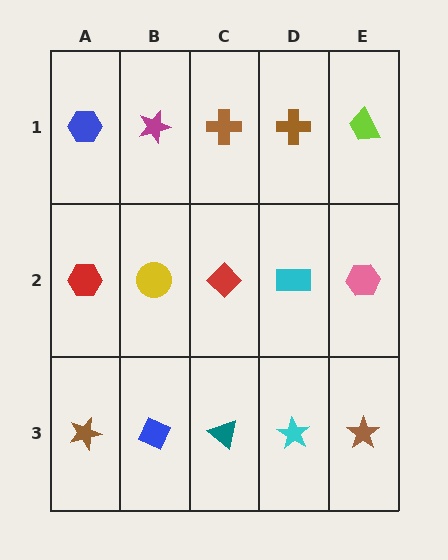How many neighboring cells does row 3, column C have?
3.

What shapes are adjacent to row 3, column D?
A cyan rectangle (row 2, column D), a teal triangle (row 3, column C), a brown star (row 3, column E).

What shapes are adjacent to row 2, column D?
A brown cross (row 1, column D), a cyan star (row 3, column D), a red diamond (row 2, column C), a pink hexagon (row 2, column E).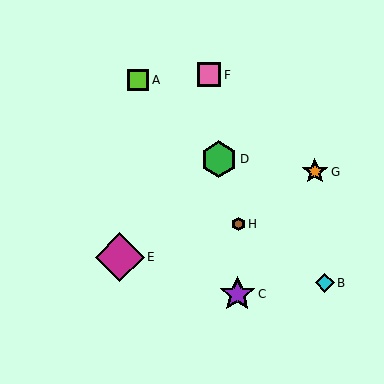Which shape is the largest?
The magenta diamond (labeled E) is the largest.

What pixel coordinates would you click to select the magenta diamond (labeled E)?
Click at (120, 257) to select the magenta diamond E.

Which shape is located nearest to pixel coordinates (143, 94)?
The lime square (labeled A) at (138, 80) is nearest to that location.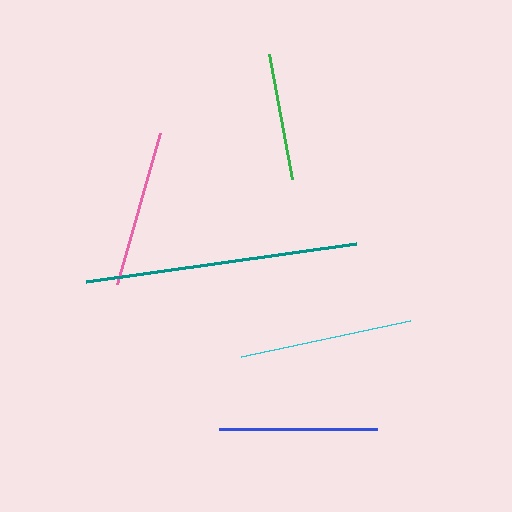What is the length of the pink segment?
The pink segment is approximately 157 pixels long.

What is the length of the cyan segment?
The cyan segment is approximately 172 pixels long.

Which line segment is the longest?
The teal line is the longest at approximately 273 pixels.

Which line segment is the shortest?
The green line is the shortest at approximately 127 pixels.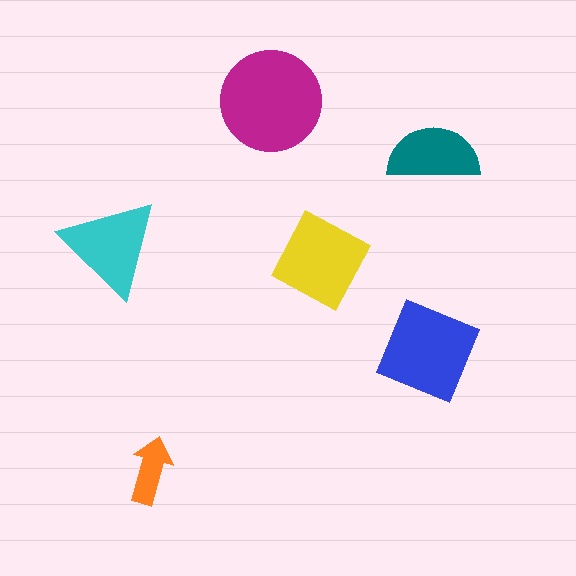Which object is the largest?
The magenta circle.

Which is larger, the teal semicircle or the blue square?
The blue square.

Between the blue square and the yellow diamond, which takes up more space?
The blue square.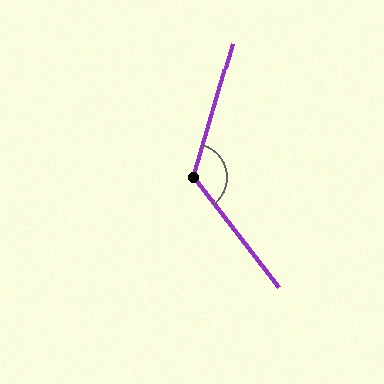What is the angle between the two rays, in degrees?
Approximately 126 degrees.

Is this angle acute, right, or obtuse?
It is obtuse.